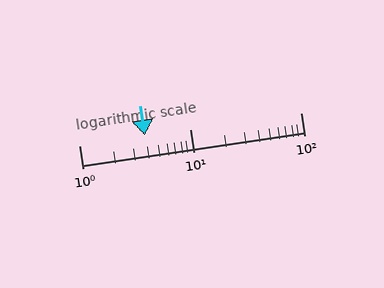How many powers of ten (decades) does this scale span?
The scale spans 2 decades, from 1 to 100.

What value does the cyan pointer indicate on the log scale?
The pointer indicates approximately 3.9.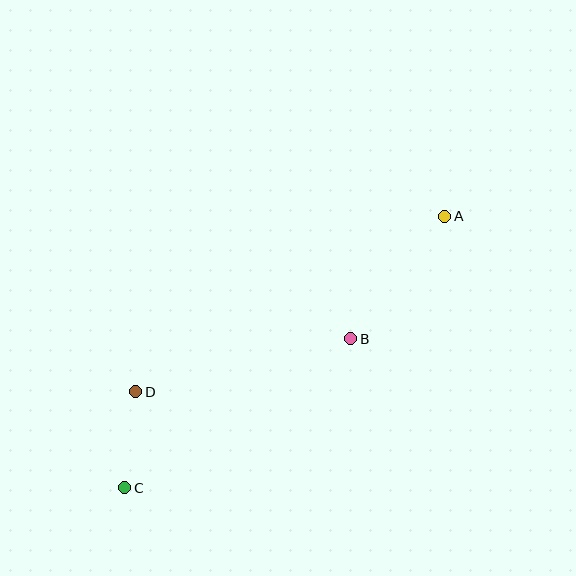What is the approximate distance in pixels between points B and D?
The distance between B and D is approximately 221 pixels.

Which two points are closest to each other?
Points C and D are closest to each other.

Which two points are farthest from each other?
Points A and C are farthest from each other.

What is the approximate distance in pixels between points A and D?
The distance between A and D is approximately 355 pixels.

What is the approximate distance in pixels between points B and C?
The distance between B and C is approximately 271 pixels.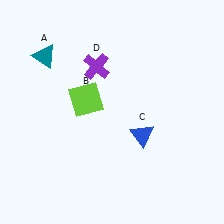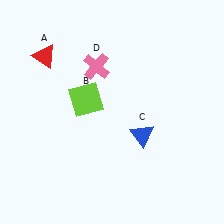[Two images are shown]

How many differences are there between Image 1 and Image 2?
There are 2 differences between the two images.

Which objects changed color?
A changed from teal to red. D changed from purple to pink.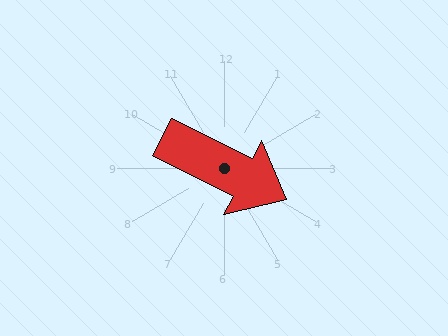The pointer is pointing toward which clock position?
Roughly 4 o'clock.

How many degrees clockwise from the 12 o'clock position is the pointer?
Approximately 117 degrees.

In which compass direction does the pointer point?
Southeast.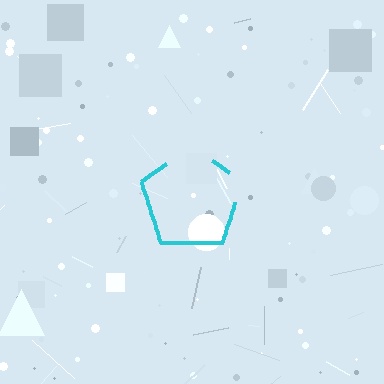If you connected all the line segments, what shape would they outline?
They would outline a pentagon.